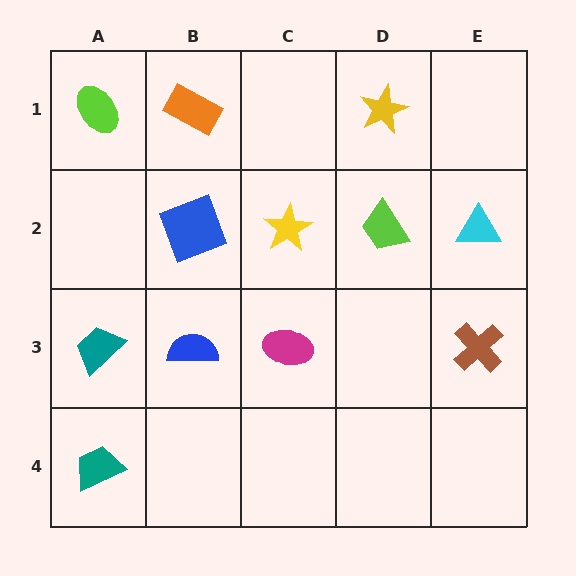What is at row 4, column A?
A teal trapezoid.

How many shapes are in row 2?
4 shapes.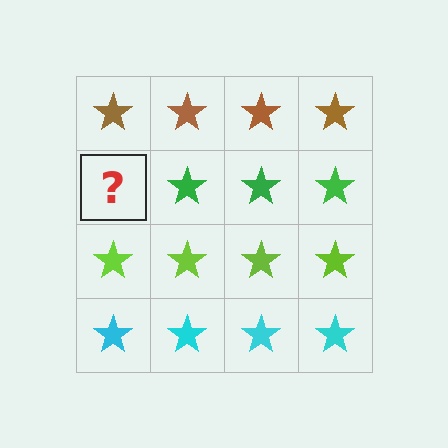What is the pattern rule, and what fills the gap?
The rule is that each row has a consistent color. The gap should be filled with a green star.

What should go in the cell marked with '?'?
The missing cell should contain a green star.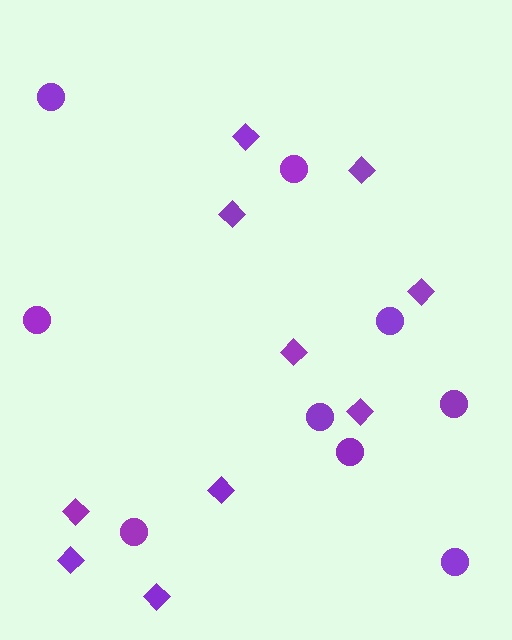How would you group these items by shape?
There are 2 groups: one group of diamonds (10) and one group of circles (9).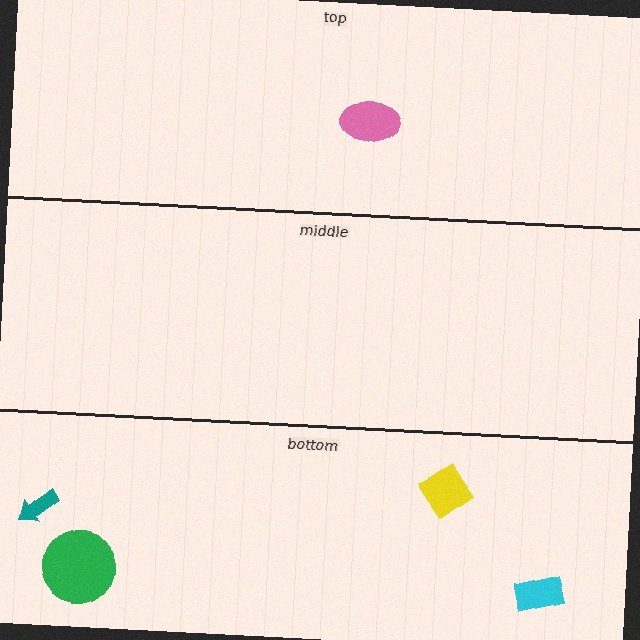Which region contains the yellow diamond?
The bottom region.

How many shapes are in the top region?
1.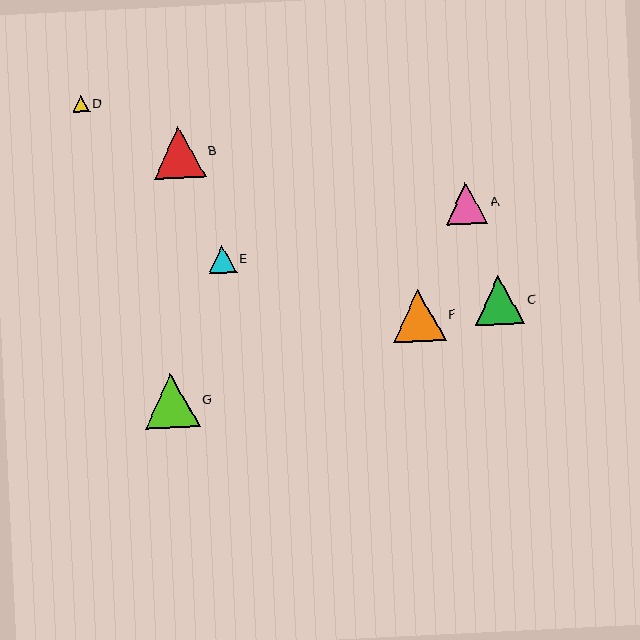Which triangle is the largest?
Triangle G is the largest with a size of approximately 54 pixels.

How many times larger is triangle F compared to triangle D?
Triangle F is approximately 3.2 times the size of triangle D.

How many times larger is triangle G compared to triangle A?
Triangle G is approximately 1.3 times the size of triangle A.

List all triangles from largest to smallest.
From largest to smallest: G, F, B, C, A, E, D.